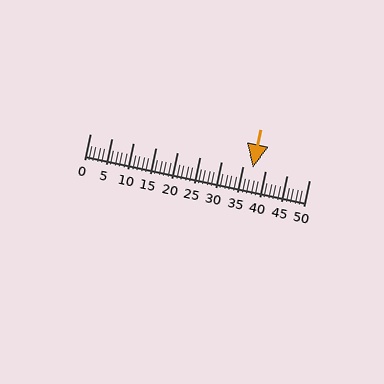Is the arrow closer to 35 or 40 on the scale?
The arrow is closer to 35.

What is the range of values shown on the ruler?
The ruler shows values from 0 to 50.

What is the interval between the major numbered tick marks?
The major tick marks are spaced 5 units apart.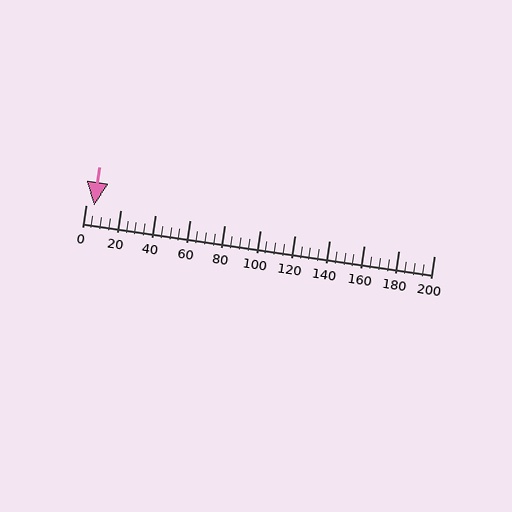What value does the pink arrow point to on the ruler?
The pink arrow points to approximately 5.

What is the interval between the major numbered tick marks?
The major tick marks are spaced 20 units apart.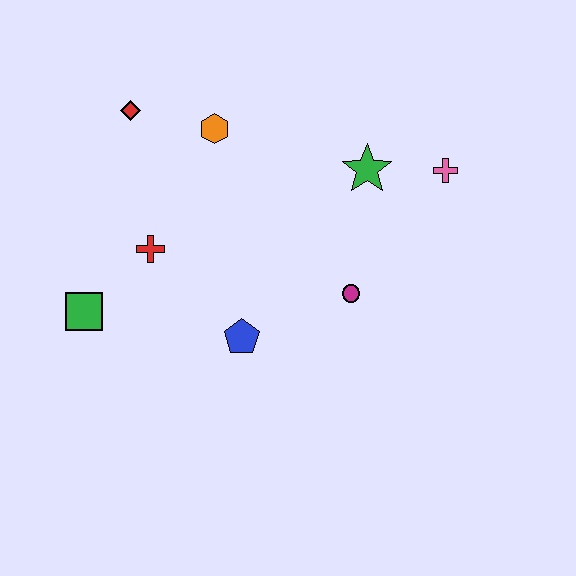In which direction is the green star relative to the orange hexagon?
The green star is to the right of the orange hexagon.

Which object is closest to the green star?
The pink cross is closest to the green star.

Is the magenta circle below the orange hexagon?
Yes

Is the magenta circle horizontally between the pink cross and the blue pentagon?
Yes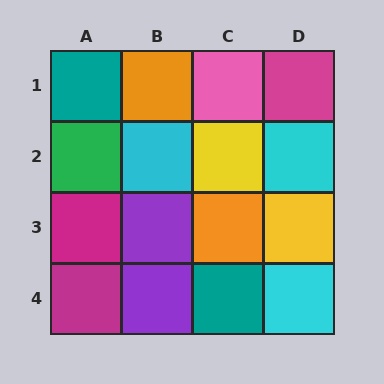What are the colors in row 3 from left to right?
Magenta, purple, orange, yellow.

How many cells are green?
1 cell is green.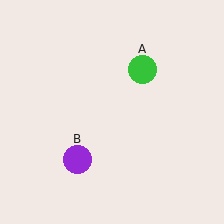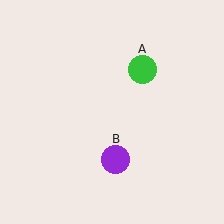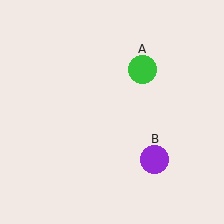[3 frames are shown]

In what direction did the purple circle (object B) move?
The purple circle (object B) moved right.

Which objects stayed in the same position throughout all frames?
Green circle (object A) remained stationary.